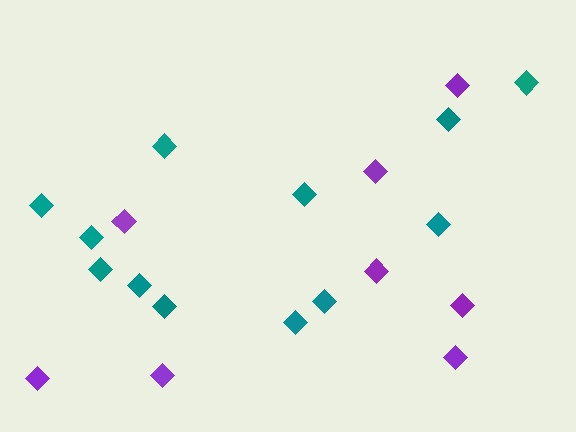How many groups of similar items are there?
There are 2 groups: one group of purple diamonds (8) and one group of teal diamonds (12).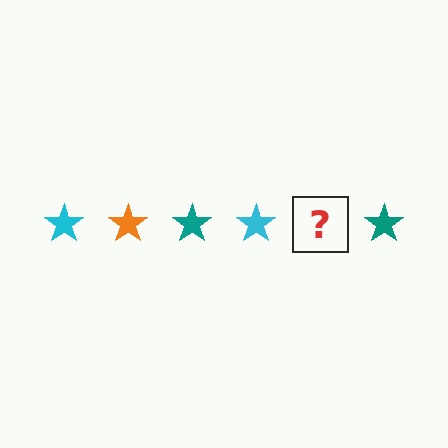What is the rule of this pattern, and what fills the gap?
The rule is that the pattern cycles through cyan, orange, teal stars. The gap should be filled with an orange star.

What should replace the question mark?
The question mark should be replaced with an orange star.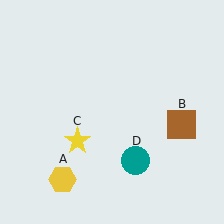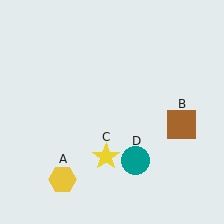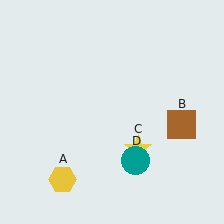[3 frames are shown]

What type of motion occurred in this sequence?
The yellow star (object C) rotated counterclockwise around the center of the scene.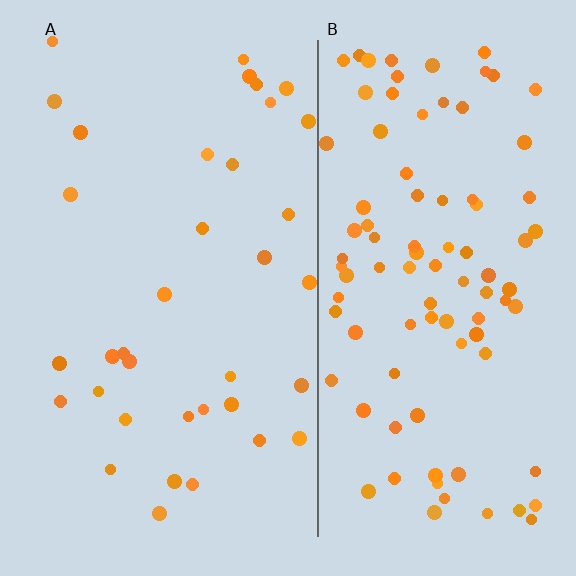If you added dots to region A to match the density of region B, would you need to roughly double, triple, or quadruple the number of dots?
Approximately triple.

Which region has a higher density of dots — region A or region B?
B (the right).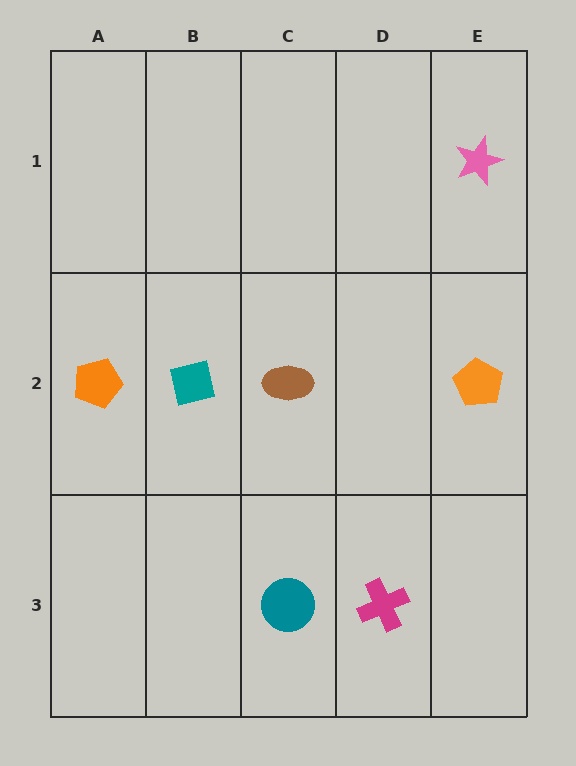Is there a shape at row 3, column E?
No, that cell is empty.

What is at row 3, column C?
A teal circle.